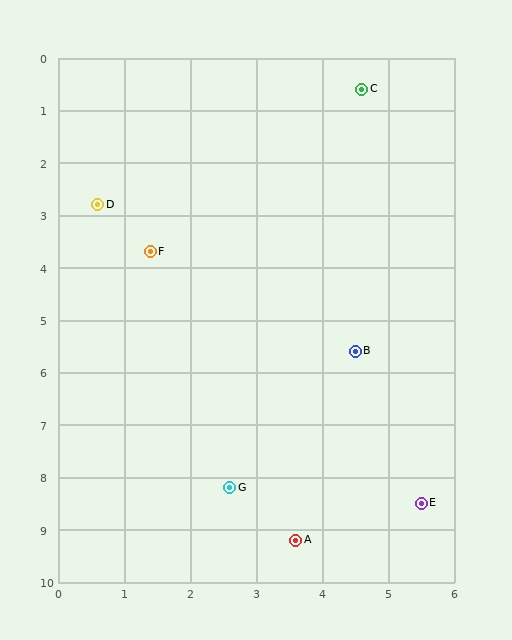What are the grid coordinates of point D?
Point D is at approximately (0.6, 2.8).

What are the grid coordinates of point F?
Point F is at approximately (1.4, 3.7).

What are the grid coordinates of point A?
Point A is at approximately (3.6, 9.2).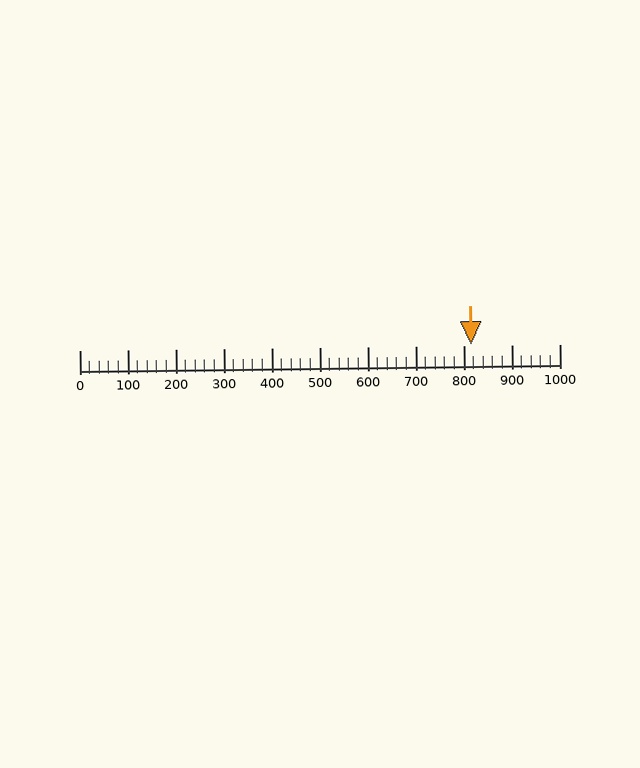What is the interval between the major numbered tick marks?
The major tick marks are spaced 100 units apart.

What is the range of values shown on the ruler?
The ruler shows values from 0 to 1000.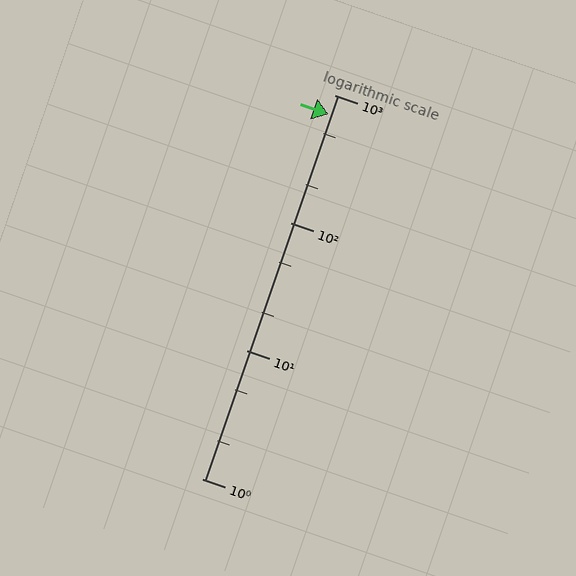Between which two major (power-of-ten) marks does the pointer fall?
The pointer is between 100 and 1000.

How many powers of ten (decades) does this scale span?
The scale spans 3 decades, from 1 to 1000.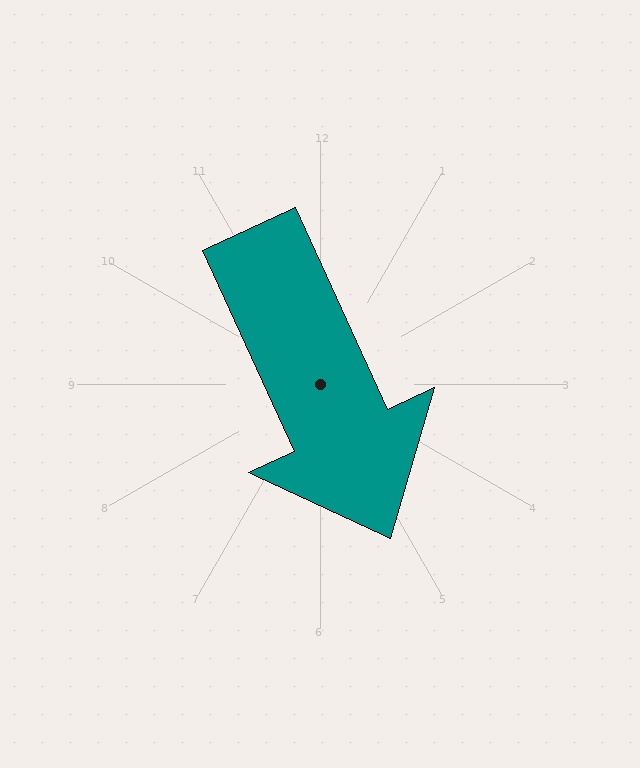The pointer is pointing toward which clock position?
Roughly 5 o'clock.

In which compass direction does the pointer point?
Southeast.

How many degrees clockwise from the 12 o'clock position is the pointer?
Approximately 155 degrees.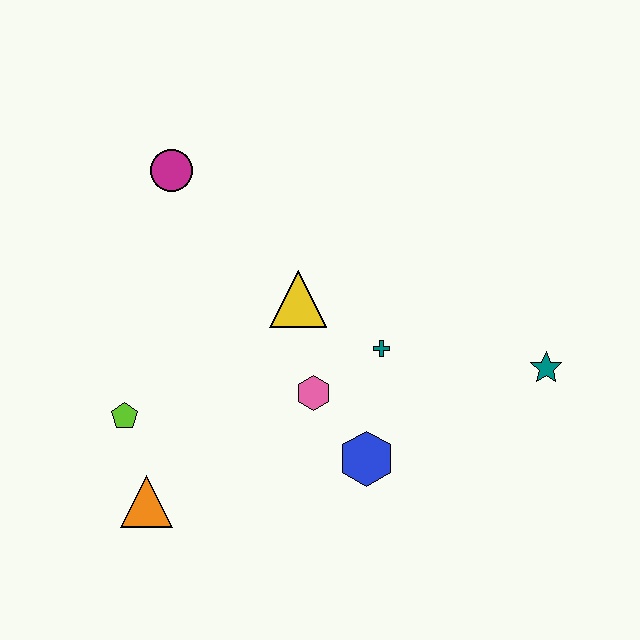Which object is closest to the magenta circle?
The yellow triangle is closest to the magenta circle.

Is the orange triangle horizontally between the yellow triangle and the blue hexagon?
No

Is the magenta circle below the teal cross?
No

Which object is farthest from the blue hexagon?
The magenta circle is farthest from the blue hexagon.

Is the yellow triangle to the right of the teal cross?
No